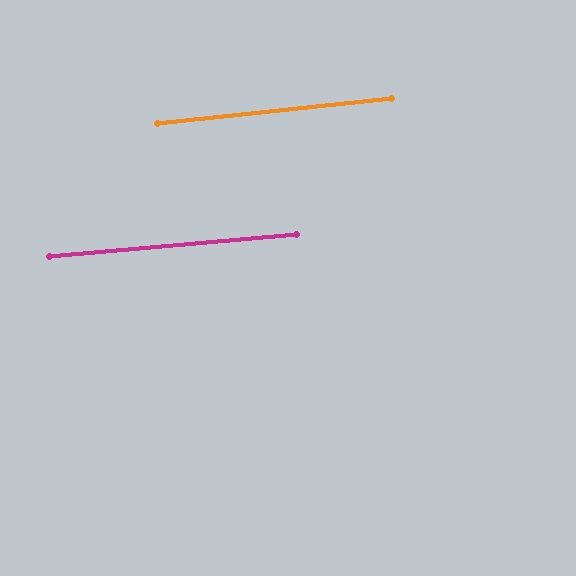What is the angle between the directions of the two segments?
Approximately 1 degree.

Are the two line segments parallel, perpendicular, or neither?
Parallel — their directions differ by only 1.1°.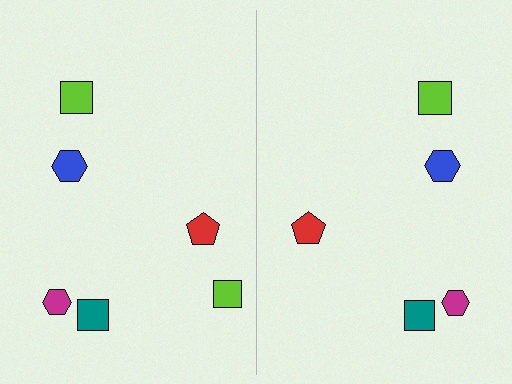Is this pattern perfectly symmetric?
No, the pattern is not perfectly symmetric. A lime square is missing from the right side.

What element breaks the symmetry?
A lime square is missing from the right side.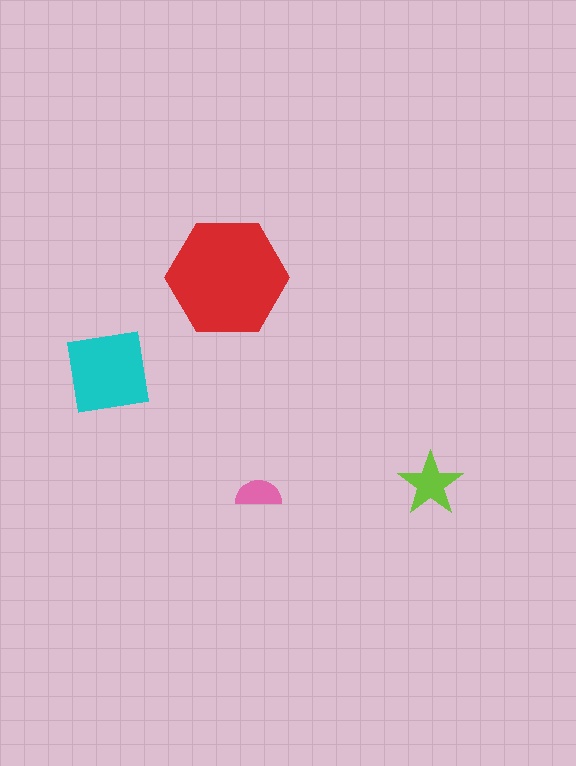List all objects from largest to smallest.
The red hexagon, the cyan square, the lime star, the pink semicircle.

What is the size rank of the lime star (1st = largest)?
3rd.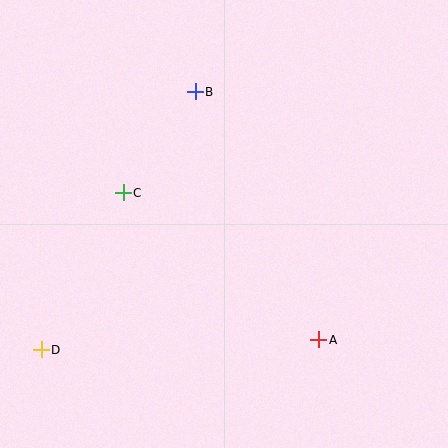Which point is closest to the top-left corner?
Point B is closest to the top-left corner.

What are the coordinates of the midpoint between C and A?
The midpoint between C and A is at (221, 266).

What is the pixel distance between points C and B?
The distance between C and B is 124 pixels.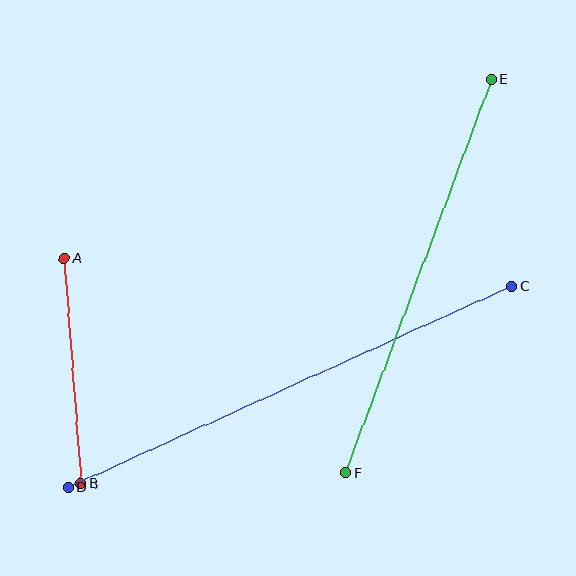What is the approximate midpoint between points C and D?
The midpoint is at approximately (290, 387) pixels.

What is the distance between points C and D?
The distance is approximately 487 pixels.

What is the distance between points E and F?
The distance is approximately 420 pixels.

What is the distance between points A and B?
The distance is approximately 226 pixels.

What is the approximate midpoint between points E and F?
The midpoint is at approximately (418, 276) pixels.